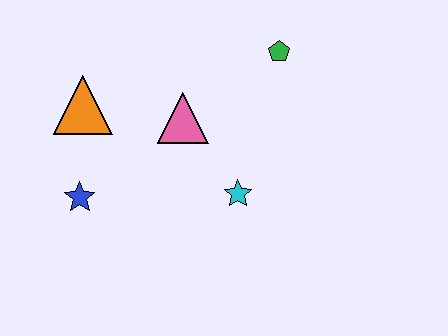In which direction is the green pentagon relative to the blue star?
The green pentagon is to the right of the blue star.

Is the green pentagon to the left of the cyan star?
No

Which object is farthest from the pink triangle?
The blue star is farthest from the pink triangle.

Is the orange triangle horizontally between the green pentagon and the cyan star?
No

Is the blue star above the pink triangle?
No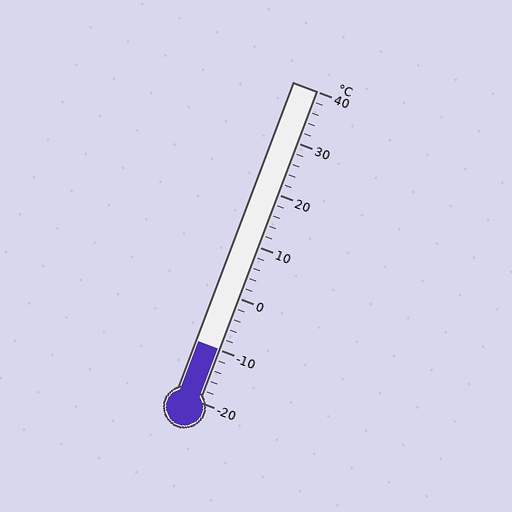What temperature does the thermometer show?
The thermometer shows approximately -10°C.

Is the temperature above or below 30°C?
The temperature is below 30°C.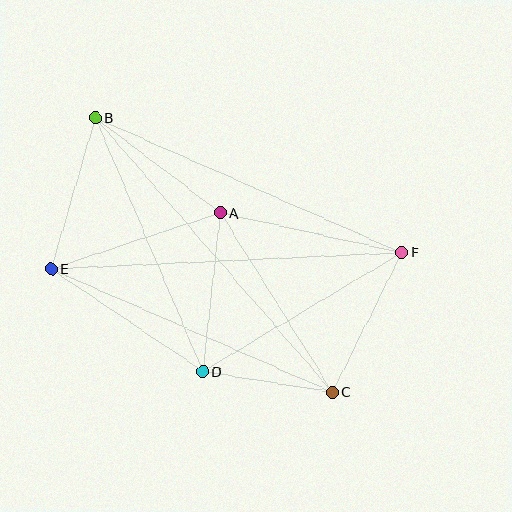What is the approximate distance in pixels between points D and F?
The distance between D and F is approximately 232 pixels.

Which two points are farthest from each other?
Points B and C are farthest from each other.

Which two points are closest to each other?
Points C and D are closest to each other.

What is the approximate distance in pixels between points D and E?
The distance between D and E is approximately 183 pixels.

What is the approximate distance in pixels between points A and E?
The distance between A and E is approximately 178 pixels.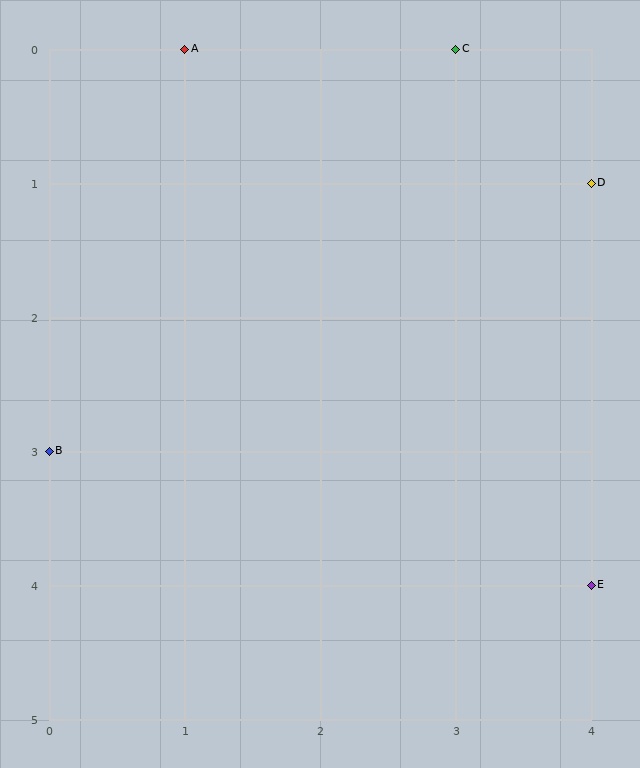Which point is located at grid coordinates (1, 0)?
Point A is at (1, 0).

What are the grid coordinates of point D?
Point D is at grid coordinates (4, 1).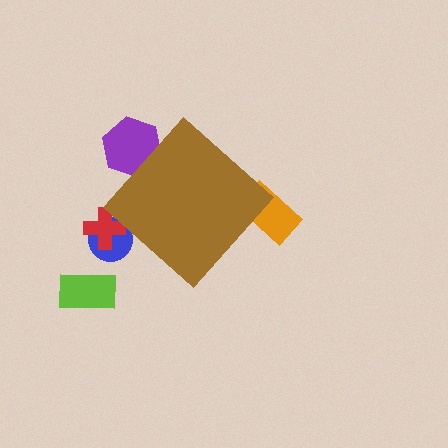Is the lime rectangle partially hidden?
No, the lime rectangle is fully visible.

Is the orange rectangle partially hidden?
Yes, the orange rectangle is partially hidden behind the brown diamond.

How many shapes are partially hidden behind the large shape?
4 shapes are partially hidden.